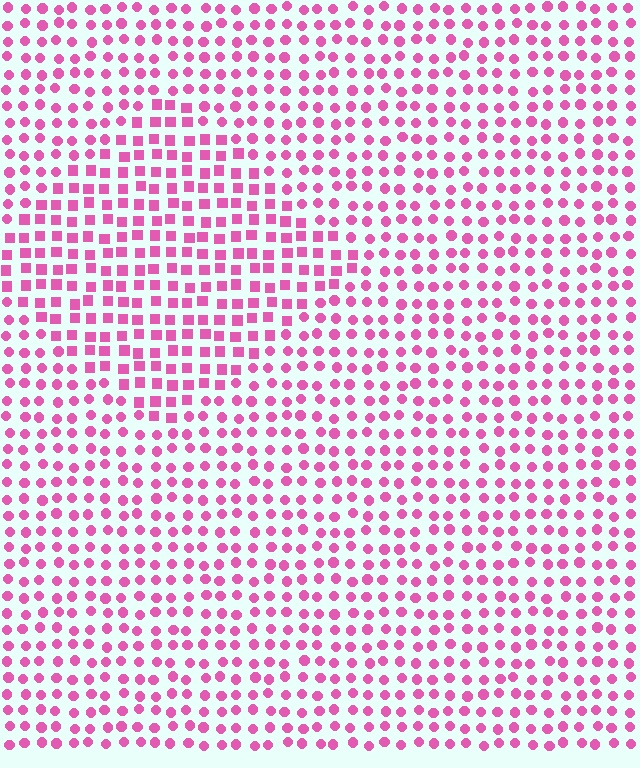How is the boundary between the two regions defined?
The boundary is defined by a change in element shape: squares inside vs. circles outside. All elements share the same color and spacing.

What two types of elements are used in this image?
The image uses squares inside the diamond region and circles outside it.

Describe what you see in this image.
The image is filled with small pink elements arranged in a uniform grid. A diamond-shaped region contains squares, while the surrounding area contains circles. The boundary is defined purely by the change in element shape.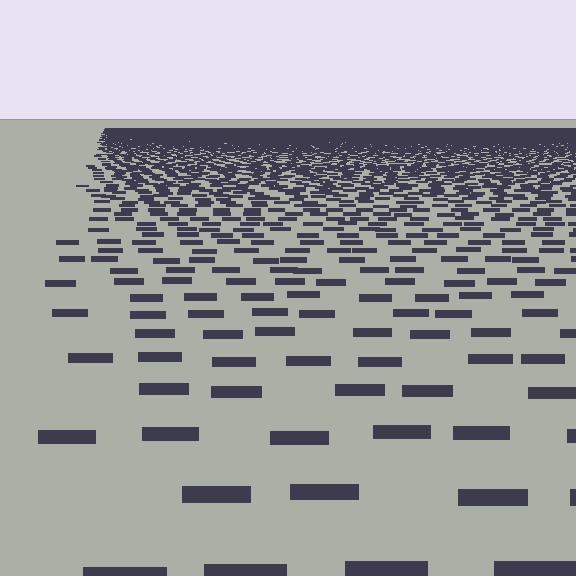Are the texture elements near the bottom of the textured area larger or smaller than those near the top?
Larger. Near the bottom, elements are closer to the viewer and appear at a bigger on-screen size.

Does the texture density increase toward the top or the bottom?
Density increases toward the top.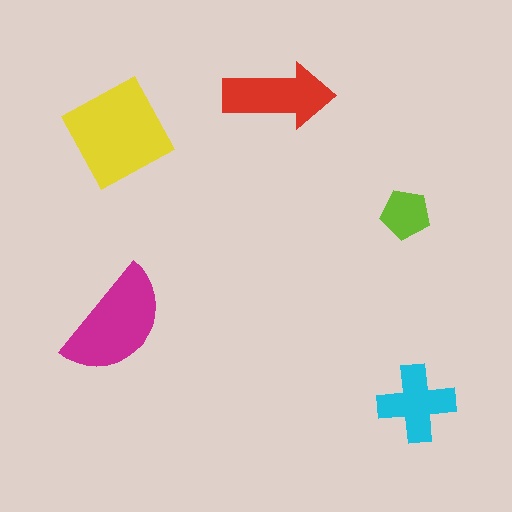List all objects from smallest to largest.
The lime pentagon, the cyan cross, the red arrow, the magenta semicircle, the yellow diamond.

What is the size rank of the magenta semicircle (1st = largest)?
2nd.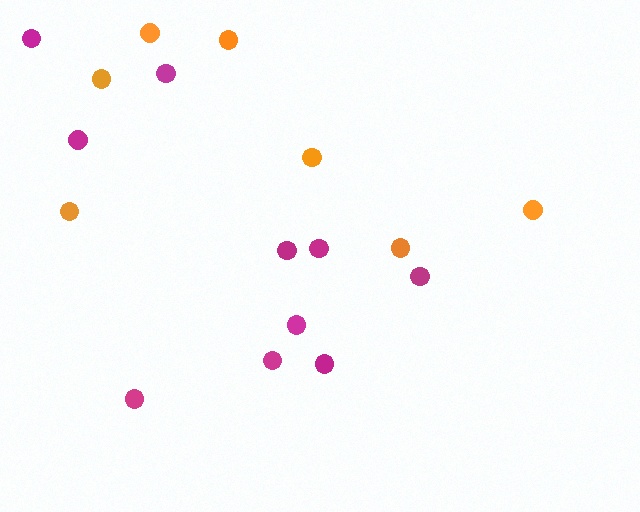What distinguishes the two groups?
There are 2 groups: one group of orange circles (7) and one group of magenta circles (10).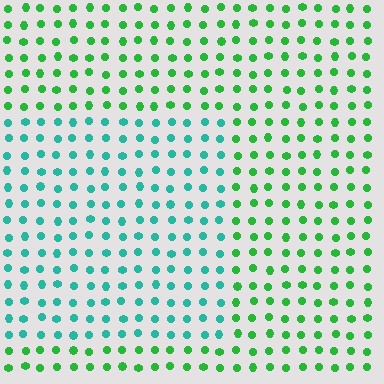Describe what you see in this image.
The image is filled with small green elements in a uniform arrangement. A rectangle-shaped region is visible where the elements are tinted to a slightly different hue, forming a subtle color boundary.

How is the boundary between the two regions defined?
The boundary is defined purely by a slight shift in hue (about 43 degrees). Spacing, size, and orientation are identical on both sides.